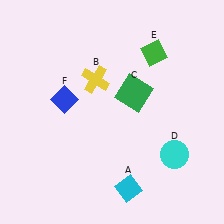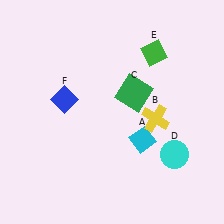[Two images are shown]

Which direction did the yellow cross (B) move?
The yellow cross (B) moved right.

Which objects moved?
The objects that moved are: the cyan diamond (A), the yellow cross (B).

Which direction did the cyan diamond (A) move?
The cyan diamond (A) moved up.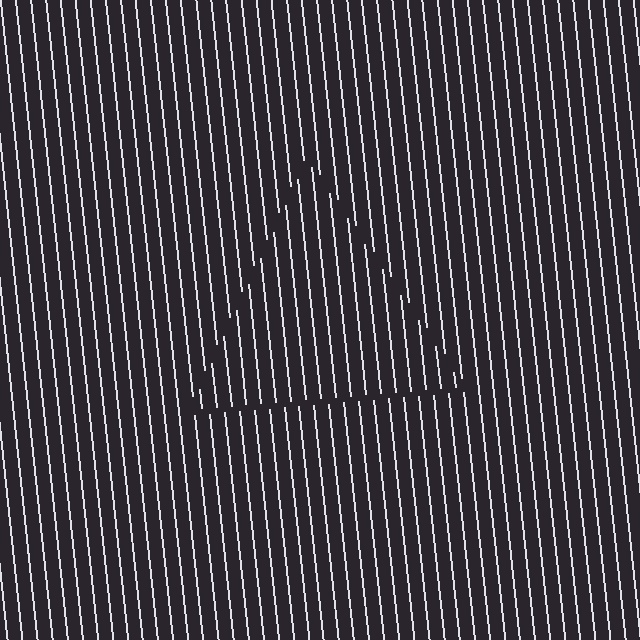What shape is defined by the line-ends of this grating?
An illusory triangle. The interior of the shape contains the same grating, shifted by half a period — the contour is defined by the phase discontinuity where line-ends from the inner and outer gratings abut.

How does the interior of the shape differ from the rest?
The interior of the shape contains the same grating, shifted by half a period — the contour is defined by the phase discontinuity where line-ends from the inner and outer gratings abut.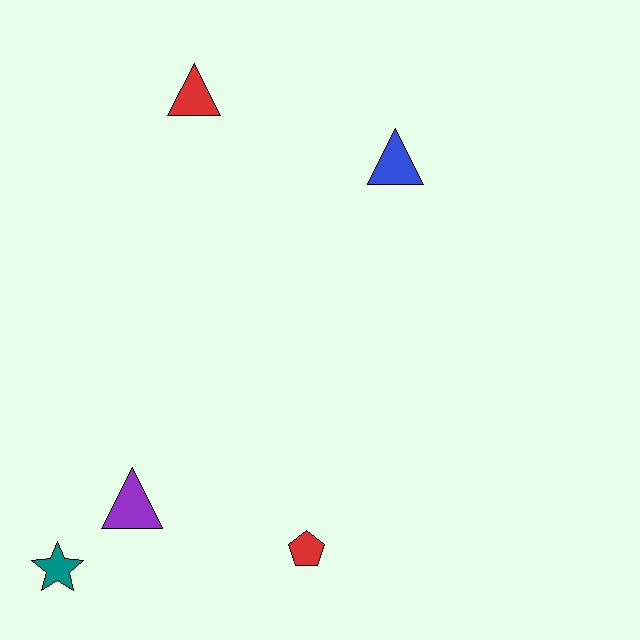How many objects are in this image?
There are 5 objects.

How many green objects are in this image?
There are no green objects.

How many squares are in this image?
There are no squares.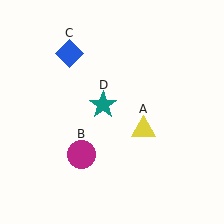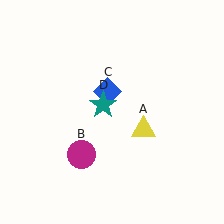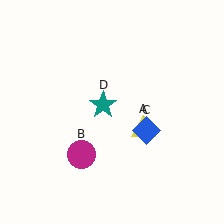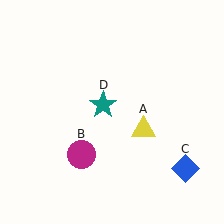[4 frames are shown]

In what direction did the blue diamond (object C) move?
The blue diamond (object C) moved down and to the right.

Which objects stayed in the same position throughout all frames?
Yellow triangle (object A) and magenta circle (object B) and teal star (object D) remained stationary.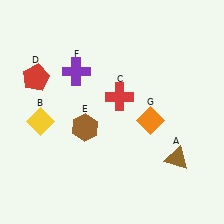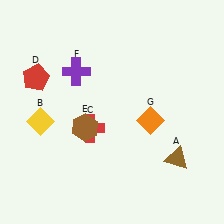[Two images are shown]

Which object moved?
The red cross (C) moved down.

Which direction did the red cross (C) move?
The red cross (C) moved down.